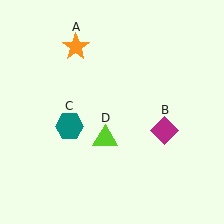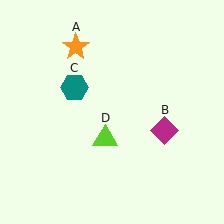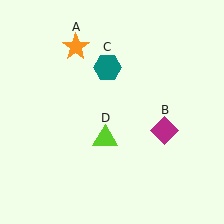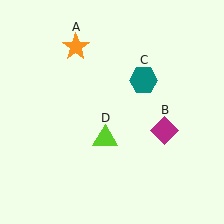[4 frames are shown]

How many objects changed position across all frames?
1 object changed position: teal hexagon (object C).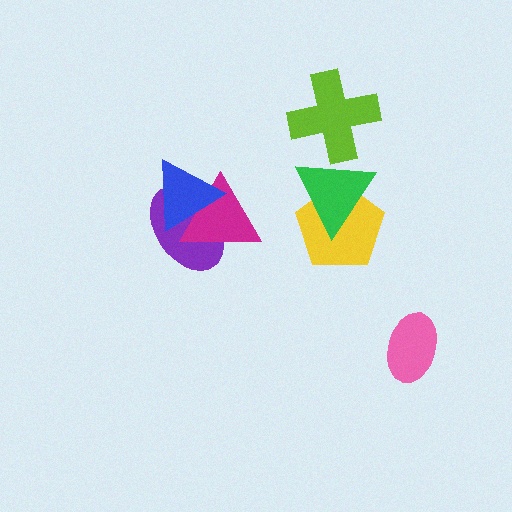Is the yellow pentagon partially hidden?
Yes, it is partially covered by another shape.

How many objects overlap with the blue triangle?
2 objects overlap with the blue triangle.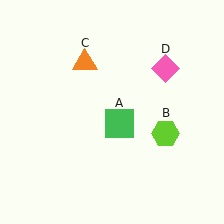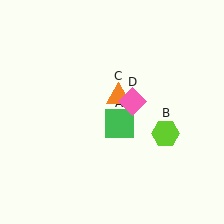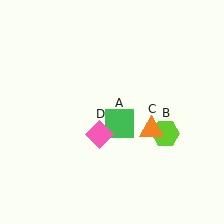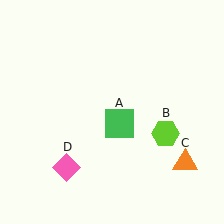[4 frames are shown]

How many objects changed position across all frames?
2 objects changed position: orange triangle (object C), pink diamond (object D).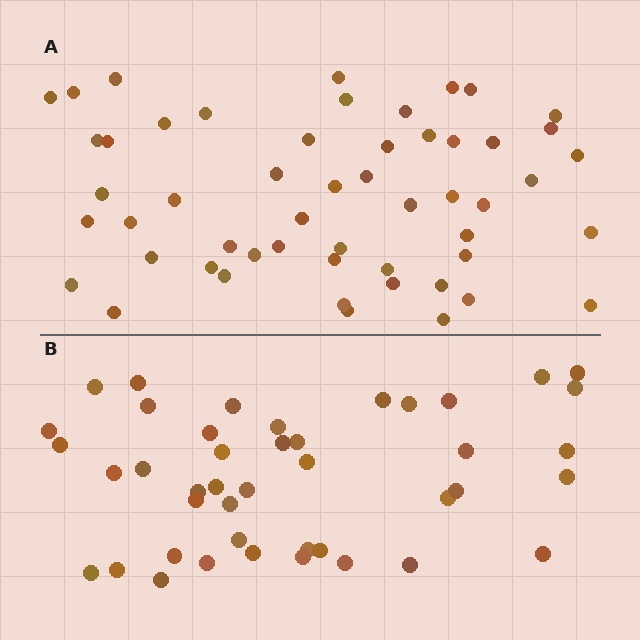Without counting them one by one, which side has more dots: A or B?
Region A (the top region) has more dots.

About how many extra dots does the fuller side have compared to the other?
Region A has roughly 10 or so more dots than region B.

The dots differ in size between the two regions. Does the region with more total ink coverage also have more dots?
No. Region B has more total ink coverage because its dots are larger, but region A actually contains more individual dots. Total area can be misleading — the number of items is what matters here.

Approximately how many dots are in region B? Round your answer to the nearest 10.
About 40 dots. (The exact count is 43, which rounds to 40.)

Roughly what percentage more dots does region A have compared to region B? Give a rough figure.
About 25% more.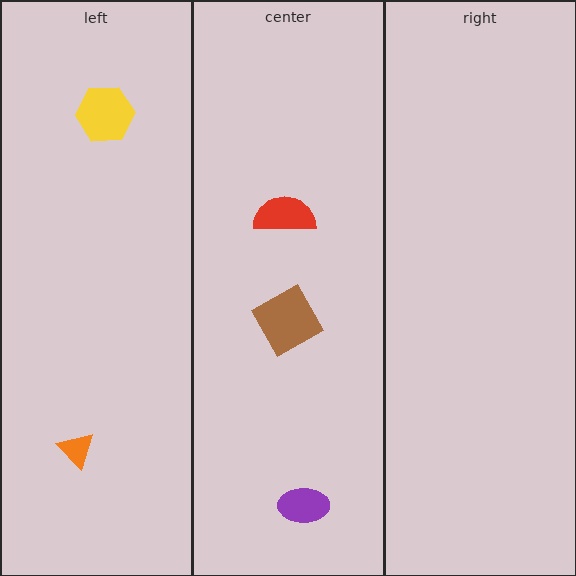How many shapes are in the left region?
2.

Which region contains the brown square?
The center region.